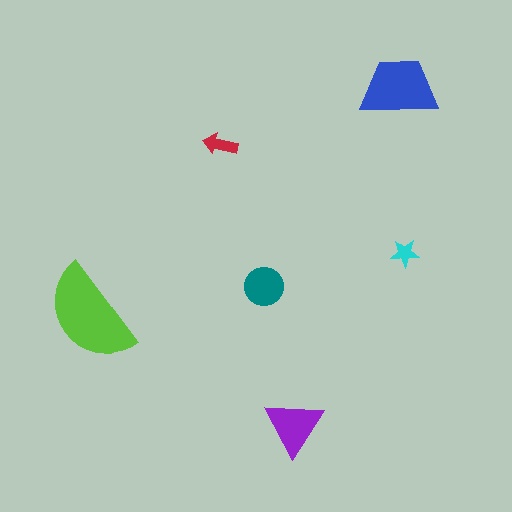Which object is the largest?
The lime semicircle.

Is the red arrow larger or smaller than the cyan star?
Larger.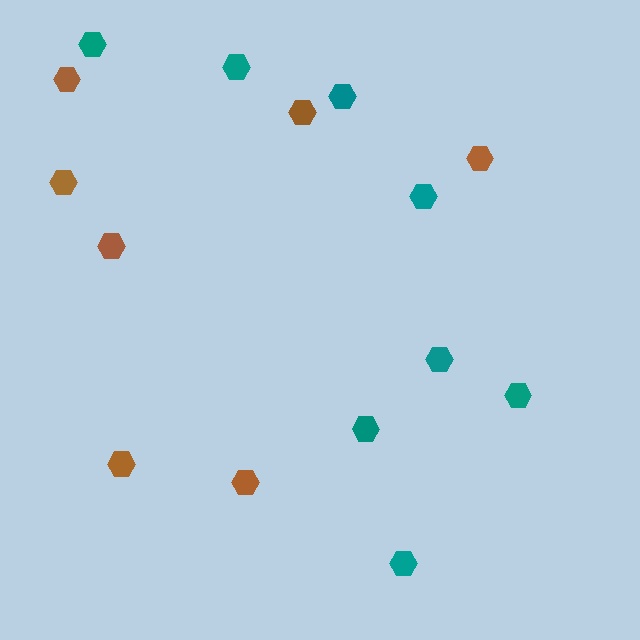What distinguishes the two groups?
There are 2 groups: one group of brown hexagons (7) and one group of teal hexagons (8).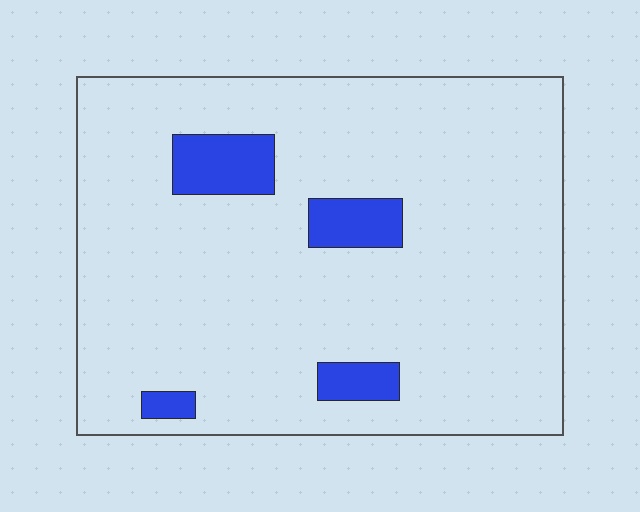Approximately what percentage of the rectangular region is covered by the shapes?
Approximately 10%.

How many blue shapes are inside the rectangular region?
4.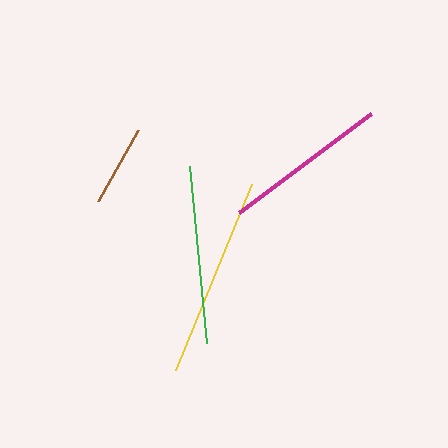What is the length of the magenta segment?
The magenta segment is approximately 165 pixels long.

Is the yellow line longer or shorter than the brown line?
The yellow line is longer than the brown line.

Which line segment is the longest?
The yellow line is the longest at approximately 201 pixels.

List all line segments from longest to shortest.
From longest to shortest: yellow, green, magenta, brown.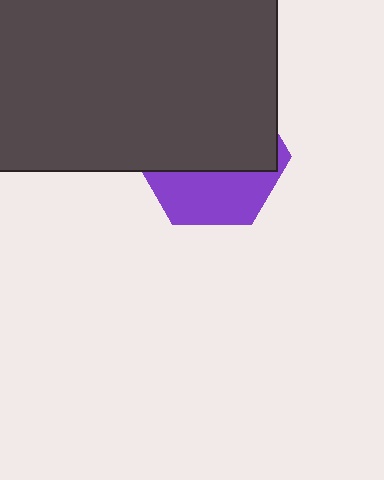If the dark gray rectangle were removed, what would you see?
You would see the complete purple hexagon.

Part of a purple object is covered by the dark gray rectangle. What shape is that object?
It is a hexagon.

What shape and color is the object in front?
The object in front is a dark gray rectangle.